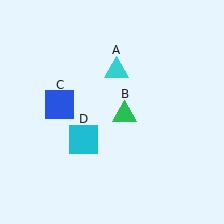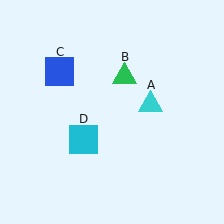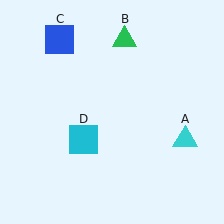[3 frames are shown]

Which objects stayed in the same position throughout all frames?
Cyan square (object D) remained stationary.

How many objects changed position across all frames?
3 objects changed position: cyan triangle (object A), green triangle (object B), blue square (object C).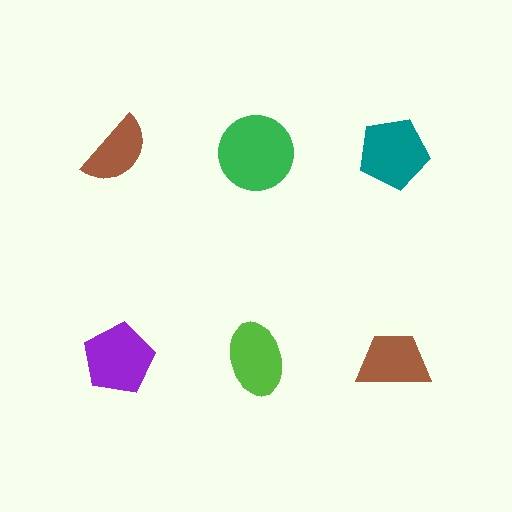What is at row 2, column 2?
A lime ellipse.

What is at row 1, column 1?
A brown semicircle.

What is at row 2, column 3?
A brown trapezoid.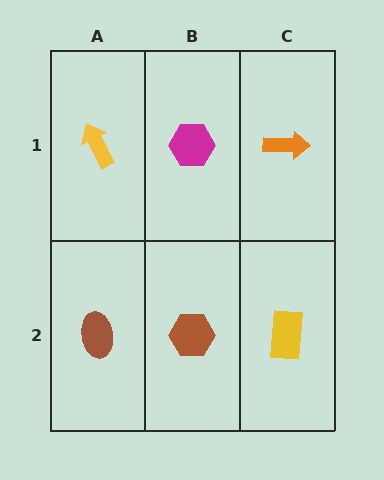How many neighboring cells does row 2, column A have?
2.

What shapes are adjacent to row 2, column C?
An orange arrow (row 1, column C), a brown hexagon (row 2, column B).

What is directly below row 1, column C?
A yellow rectangle.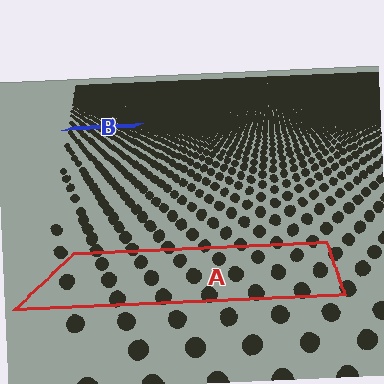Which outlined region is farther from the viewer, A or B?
Region B is farther from the viewer — the texture elements inside it appear smaller and more densely packed.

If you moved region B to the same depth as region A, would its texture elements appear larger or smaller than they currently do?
They would appear larger. At a closer depth, the same texture elements are projected at a bigger on-screen size.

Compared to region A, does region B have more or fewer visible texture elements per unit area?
Region B has more texture elements per unit area — they are packed more densely because it is farther away.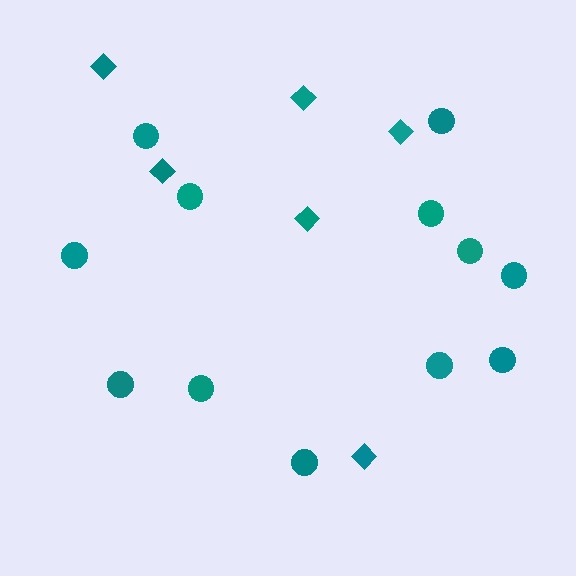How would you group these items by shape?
There are 2 groups: one group of diamonds (6) and one group of circles (12).